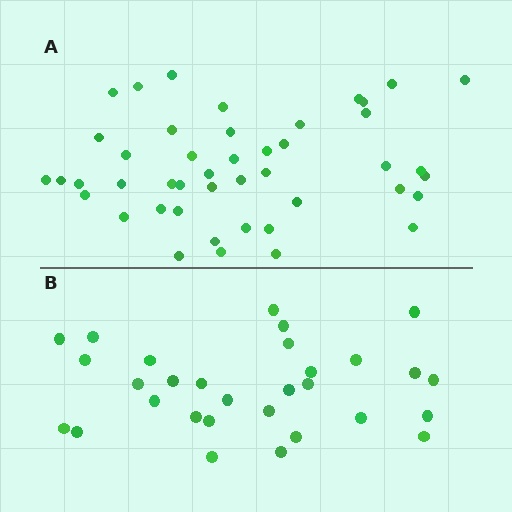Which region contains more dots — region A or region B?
Region A (the top region) has more dots.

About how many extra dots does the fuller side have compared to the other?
Region A has approximately 15 more dots than region B.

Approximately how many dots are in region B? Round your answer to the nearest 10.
About 30 dots.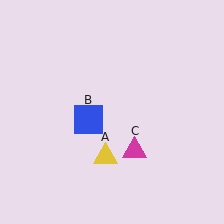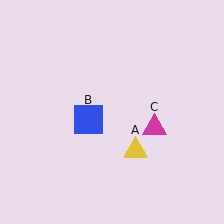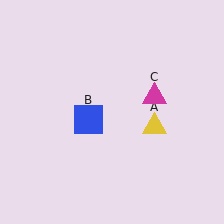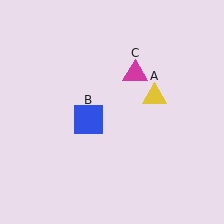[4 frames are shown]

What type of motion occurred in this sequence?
The yellow triangle (object A), magenta triangle (object C) rotated counterclockwise around the center of the scene.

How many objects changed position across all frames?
2 objects changed position: yellow triangle (object A), magenta triangle (object C).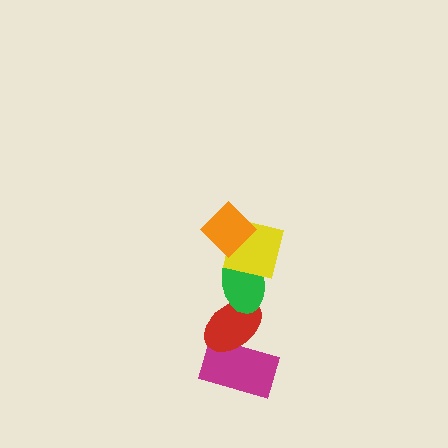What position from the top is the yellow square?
The yellow square is 2nd from the top.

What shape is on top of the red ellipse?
The green ellipse is on top of the red ellipse.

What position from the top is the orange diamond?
The orange diamond is 1st from the top.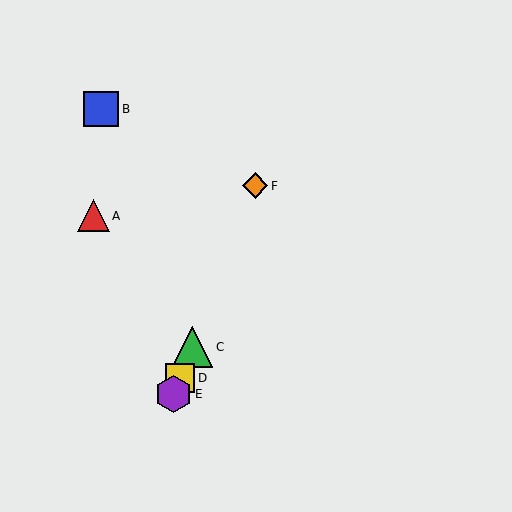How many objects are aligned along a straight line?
4 objects (C, D, E, F) are aligned along a straight line.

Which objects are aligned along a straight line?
Objects C, D, E, F are aligned along a straight line.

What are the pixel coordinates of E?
Object E is at (174, 394).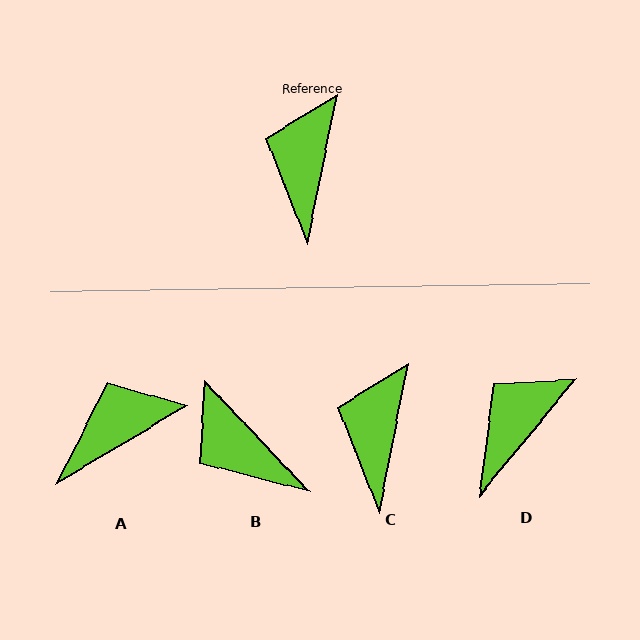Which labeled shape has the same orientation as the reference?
C.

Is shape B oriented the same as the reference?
No, it is off by about 54 degrees.